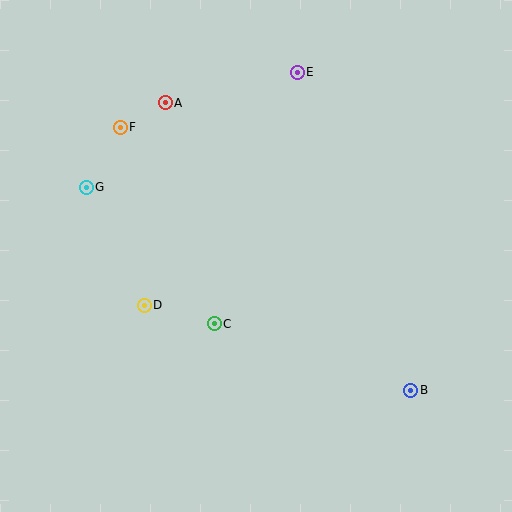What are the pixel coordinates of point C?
Point C is at (214, 324).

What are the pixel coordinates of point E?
Point E is at (297, 72).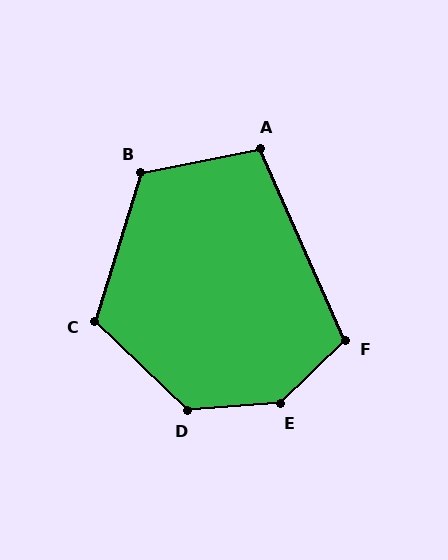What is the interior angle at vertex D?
Approximately 131 degrees (obtuse).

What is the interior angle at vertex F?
Approximately 110 degrees (obtuse).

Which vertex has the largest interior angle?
E, at approximately 140 degrees.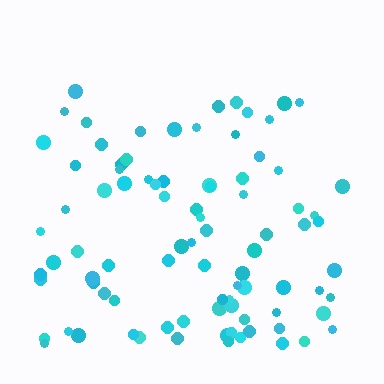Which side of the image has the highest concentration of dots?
The bottom.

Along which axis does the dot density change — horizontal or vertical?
Vertical.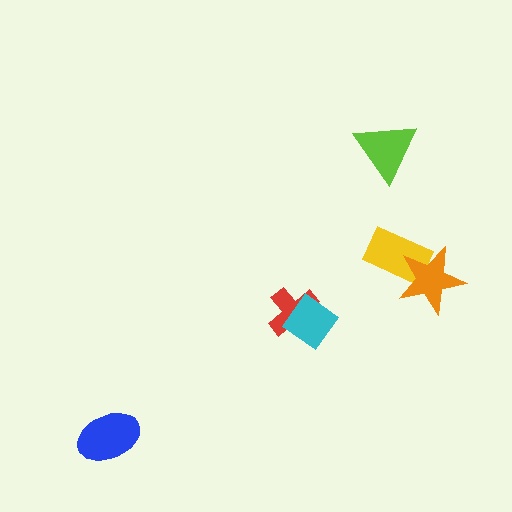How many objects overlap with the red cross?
1 object overlaps with the red cross.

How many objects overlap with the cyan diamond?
1 object overlaps with the cyan diamond.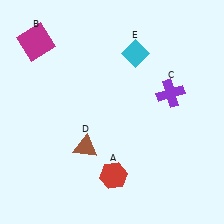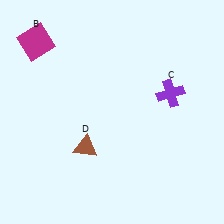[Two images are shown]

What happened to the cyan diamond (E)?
The cyan diamond (E) was removed in Image 2. It was in the top-right area of Image 1.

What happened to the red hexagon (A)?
The red hexagon (A) was removed in Image 2. It was in the bottom-right area of Image 1.